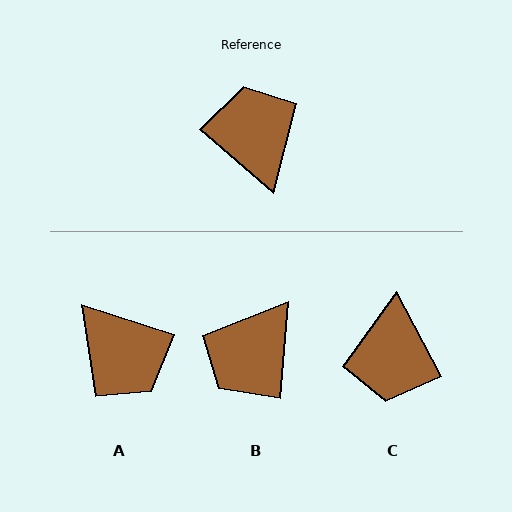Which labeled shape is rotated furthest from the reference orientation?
C, about 159 degrees away.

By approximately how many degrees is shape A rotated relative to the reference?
Approximately 157 degrees clockwise.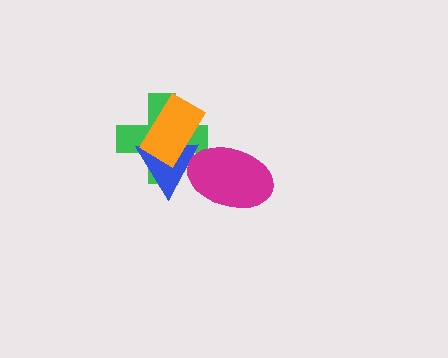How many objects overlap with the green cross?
3 objects overlap with the green cross.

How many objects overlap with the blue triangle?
3 objects overlap with the blue triangle.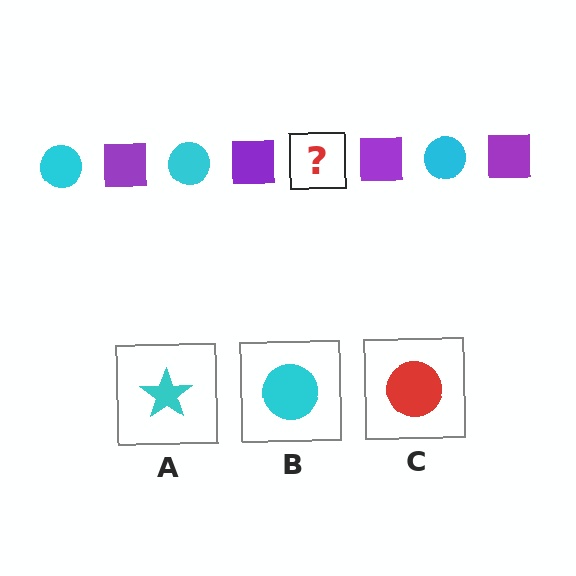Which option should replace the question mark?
Option B.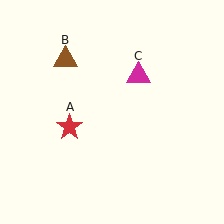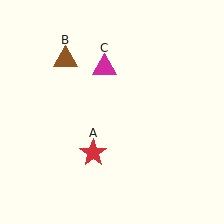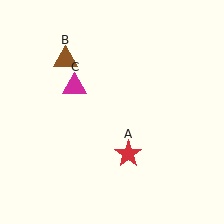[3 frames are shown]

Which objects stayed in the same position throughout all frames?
Brown triangle (object B) remained stationary.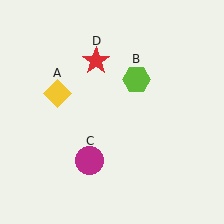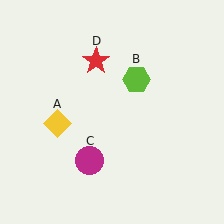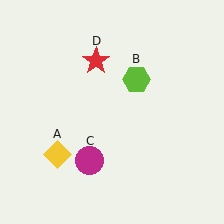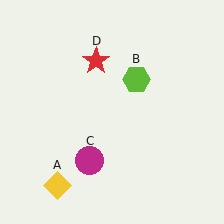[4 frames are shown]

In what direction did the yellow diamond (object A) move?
The yellow diamond (object A) moved down.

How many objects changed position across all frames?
1 object changed position: yellow diamond (object A).